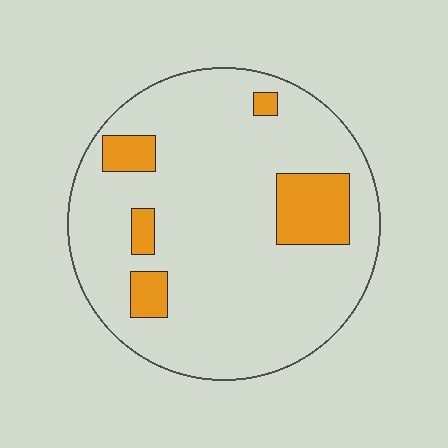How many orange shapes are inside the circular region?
5.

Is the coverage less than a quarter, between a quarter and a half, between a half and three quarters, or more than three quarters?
Less than a quarter.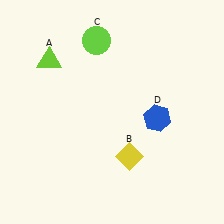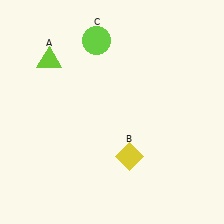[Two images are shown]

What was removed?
The blue hexagon (D) was removed in Image 2.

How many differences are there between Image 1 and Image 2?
There is 1 difference between the two images.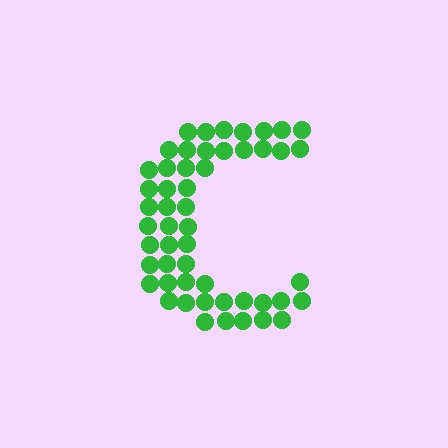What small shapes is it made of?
It is made of small circles.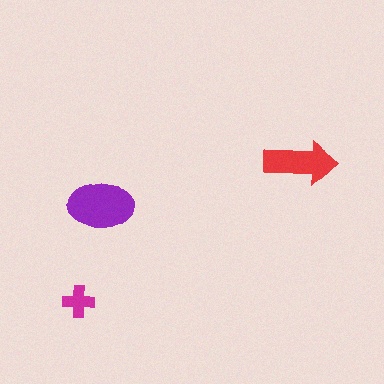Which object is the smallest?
The magenta cross.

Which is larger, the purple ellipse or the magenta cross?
The purple ellipse.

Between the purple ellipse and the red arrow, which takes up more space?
The purple ellipse.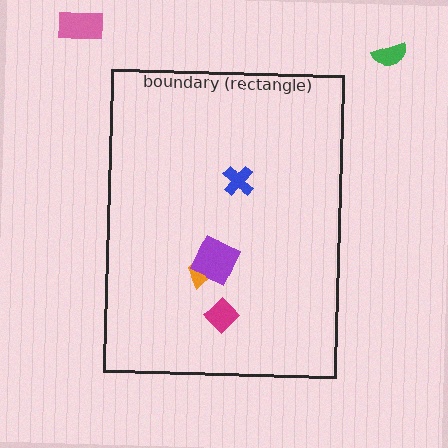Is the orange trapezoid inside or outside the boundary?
Inside.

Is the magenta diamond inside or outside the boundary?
Inside.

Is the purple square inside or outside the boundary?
Inside.